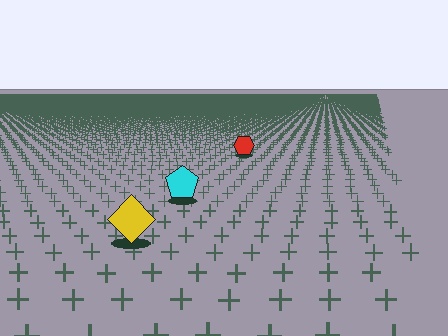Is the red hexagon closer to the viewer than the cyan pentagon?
No. The cyan pentagon is closer — you can tell from the texture gradient: the ground texture is coarser near it.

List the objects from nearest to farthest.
From nearest to farthest: the yellow diamond, the cyan pentagon, the red hexagon.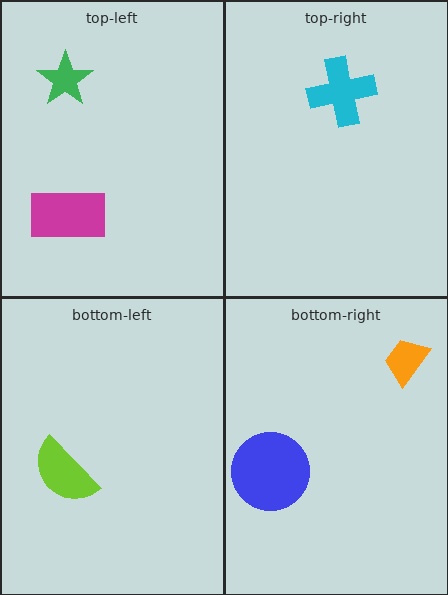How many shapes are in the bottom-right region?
2.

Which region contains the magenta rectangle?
The top-left region.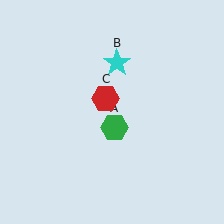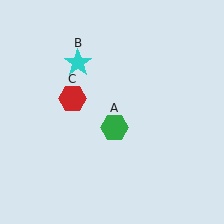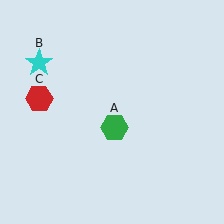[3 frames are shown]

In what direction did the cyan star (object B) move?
The cyan star (object B) moved left.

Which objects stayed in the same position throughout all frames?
Green hexagon (object A) remained stationary.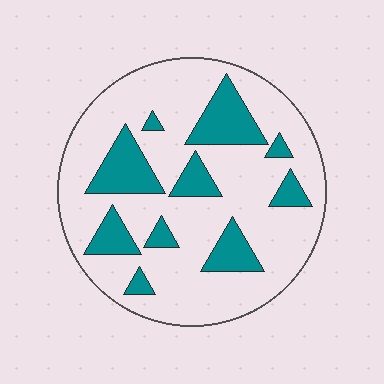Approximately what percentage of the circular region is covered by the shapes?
Approximately 25%.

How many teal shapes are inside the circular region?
10.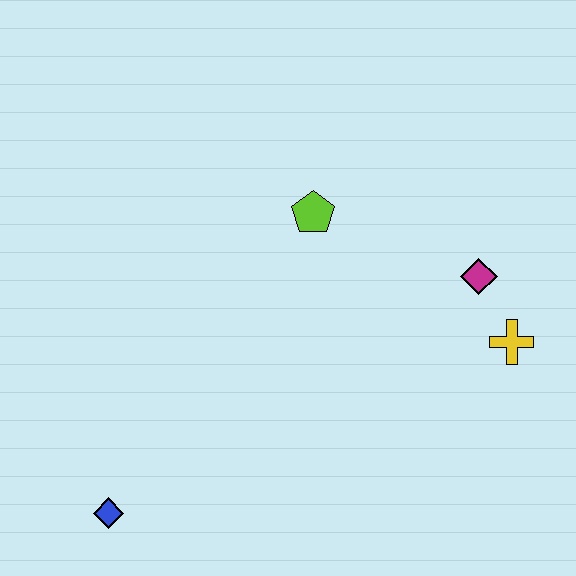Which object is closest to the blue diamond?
The lime pentagon is closest to the blue diamond.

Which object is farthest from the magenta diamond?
The blue diamond is farthest from the magenta diamond.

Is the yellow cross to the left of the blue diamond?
No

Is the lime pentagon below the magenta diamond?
No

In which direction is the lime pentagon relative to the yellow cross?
The lime pentagon is to the left of the yellow cross.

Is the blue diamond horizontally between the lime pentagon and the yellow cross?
No